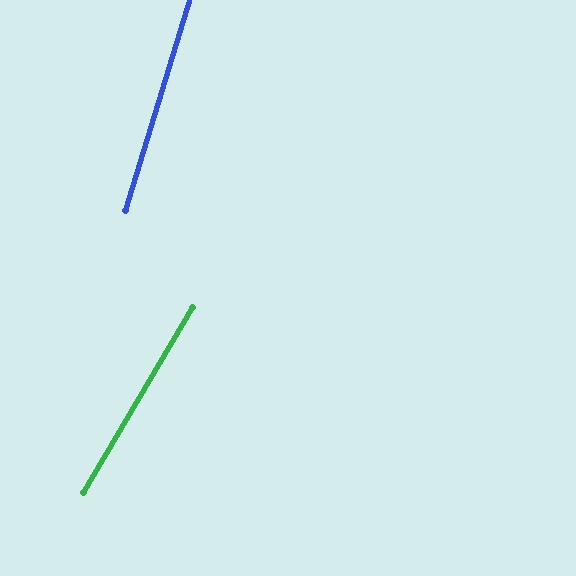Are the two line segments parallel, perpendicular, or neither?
Neither parallel nor perpendicular — they differ by about 14°.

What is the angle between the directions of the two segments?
Approximately 14 degrees.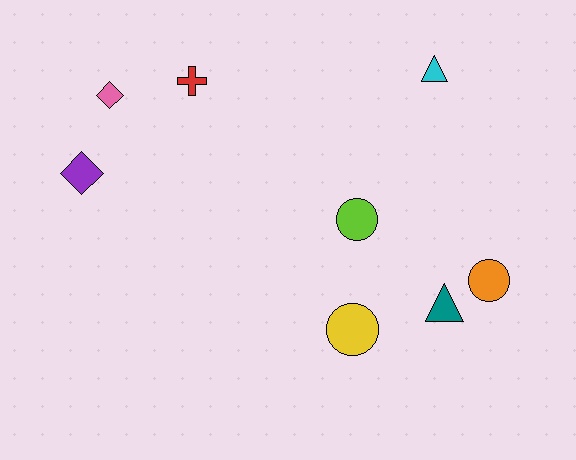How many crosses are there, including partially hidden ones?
There is 1 cross.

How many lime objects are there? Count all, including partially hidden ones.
There is 1 lime object.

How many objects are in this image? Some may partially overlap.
There are 8 objects.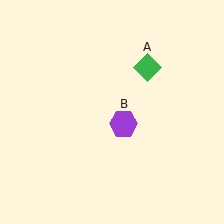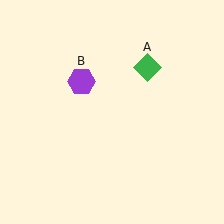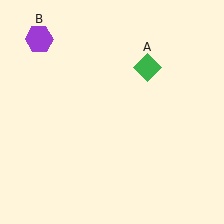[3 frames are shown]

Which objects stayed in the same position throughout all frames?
Green diamond (object A) remained stationary.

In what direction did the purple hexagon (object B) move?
The purple hexagon (object B) moved up and to the left.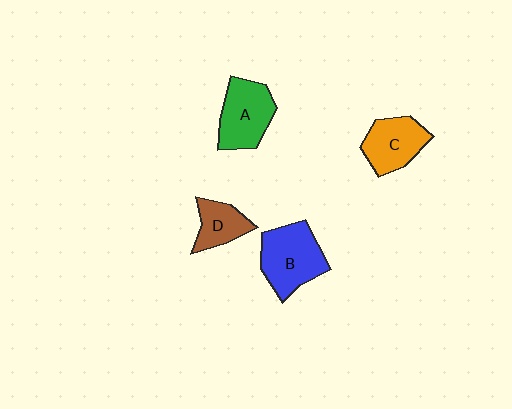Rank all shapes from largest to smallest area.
From largest to smallest: B (blue), A (green), C (orange), D (brown).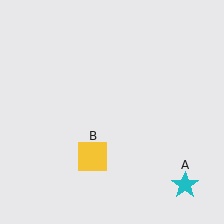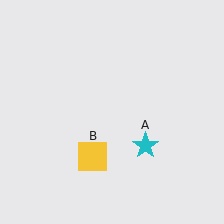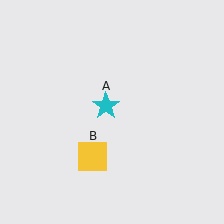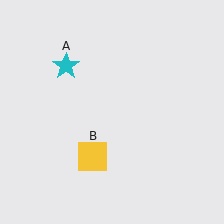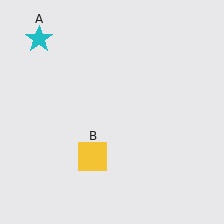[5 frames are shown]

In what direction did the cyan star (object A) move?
The cyan star (object A) moved up and to the left.